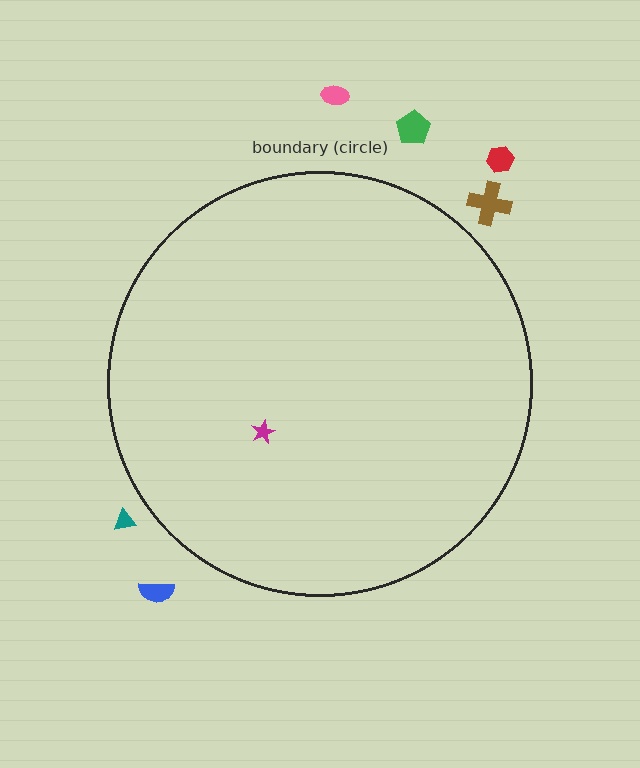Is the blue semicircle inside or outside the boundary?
Outside.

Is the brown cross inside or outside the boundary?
Outside.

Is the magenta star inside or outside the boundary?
Inside.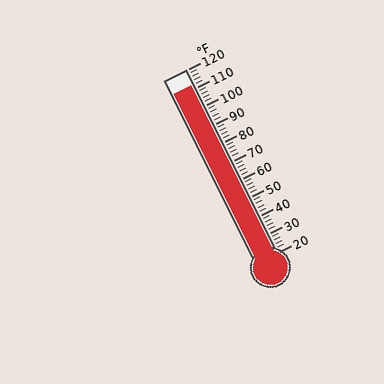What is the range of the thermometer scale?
The thermometer scale ranges from 20°F to 120°F.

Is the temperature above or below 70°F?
The temperature is above 70°F.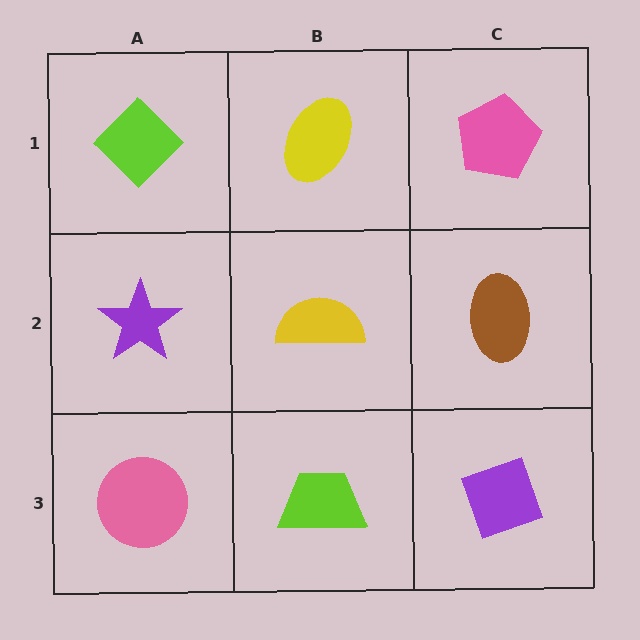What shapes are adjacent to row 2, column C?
A pink pentagon (row 1, column C), a purple diamond (row 3, column C), a yellow semicircle (row 2, column B).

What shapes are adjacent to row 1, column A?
A purple star (row 2, column A), a yellow ellipse (row 1, column B).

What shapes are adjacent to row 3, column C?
A brown ellipse (row 2, column C), a lime trapezoid (row 3, column B).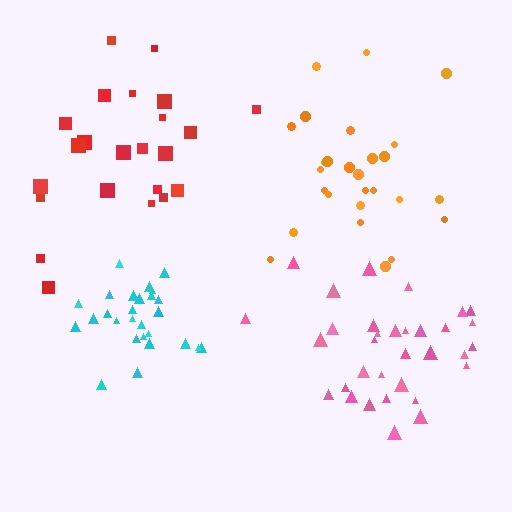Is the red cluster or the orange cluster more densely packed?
Orange.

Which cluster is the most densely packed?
Cyan.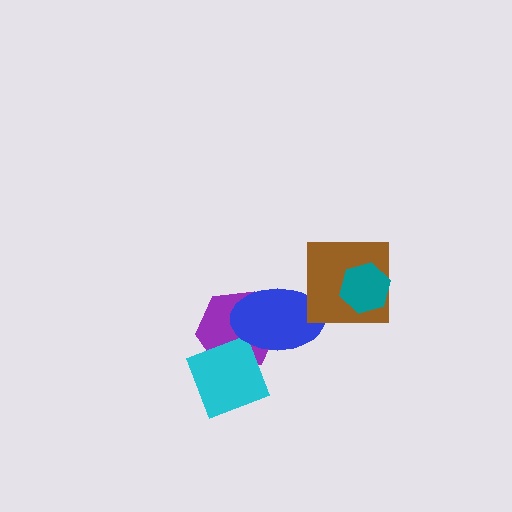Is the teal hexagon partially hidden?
No, no other shape covers it.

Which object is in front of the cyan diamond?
The blue ellipse is in front of the cyan diamond.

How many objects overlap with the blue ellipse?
2 objects overlap with the blue ellipse.